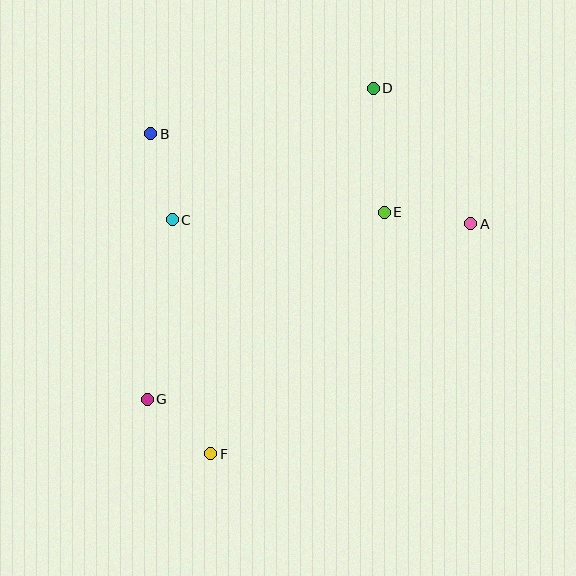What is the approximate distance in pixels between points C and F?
The distance between C and F is approximately 237 pixels.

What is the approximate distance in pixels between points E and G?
The distance between E and G is approximately 302 pixels.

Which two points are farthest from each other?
Points D and F are farthest from each other.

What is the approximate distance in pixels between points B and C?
The distance between B and C is approximately 89 pixels.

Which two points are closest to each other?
Points F and G are closest to each other.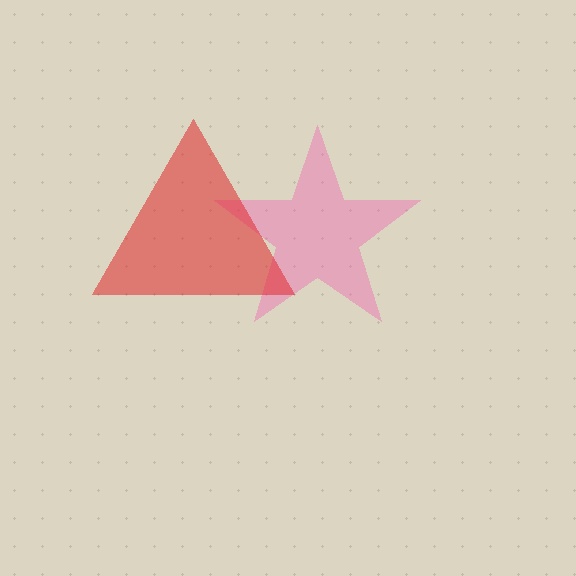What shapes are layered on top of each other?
The layered shapes are: a pink star, a red triangle.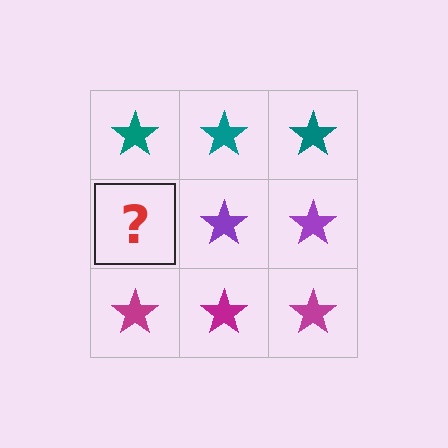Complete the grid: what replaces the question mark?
The question mark should be replaced with a purple star.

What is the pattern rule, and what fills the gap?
The rule is that each row has a consistent color. The gap should be filled with a purple star.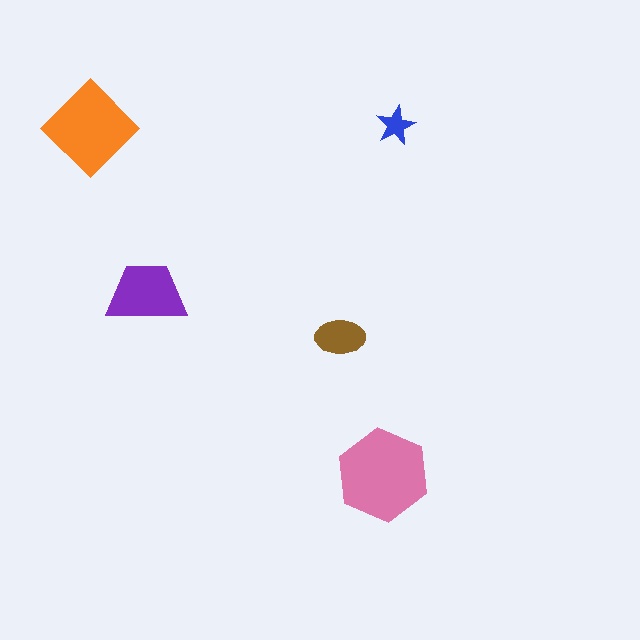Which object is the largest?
The pink hexagon.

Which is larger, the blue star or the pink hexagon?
The pink hexagon.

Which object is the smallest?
The blue star.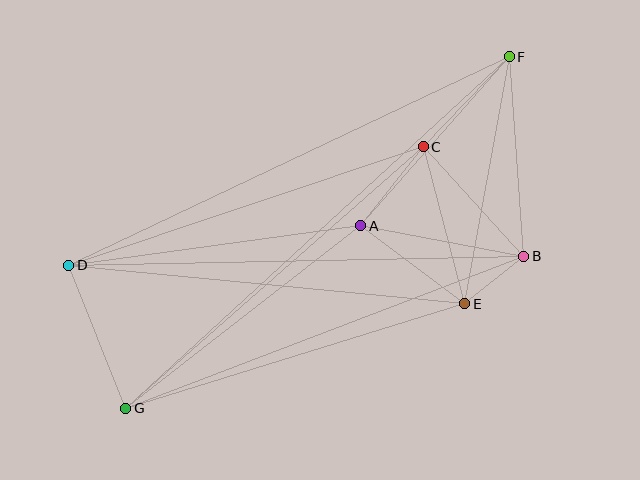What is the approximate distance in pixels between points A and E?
The distance between A and E is approximately 130 pixels.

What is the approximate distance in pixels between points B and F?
The distance between B and F is approximately 200 pixels.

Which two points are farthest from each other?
Points F and G are farthest from each other.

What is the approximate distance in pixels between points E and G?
The distance between E and G is approximately 355 pixels.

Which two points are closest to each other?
Points B and E are closest to each other.